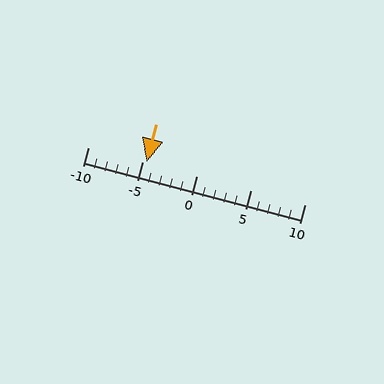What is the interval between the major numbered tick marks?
The major tick marks are spaced 5 units apart.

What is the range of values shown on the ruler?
The ruler shows values from -10 to 10.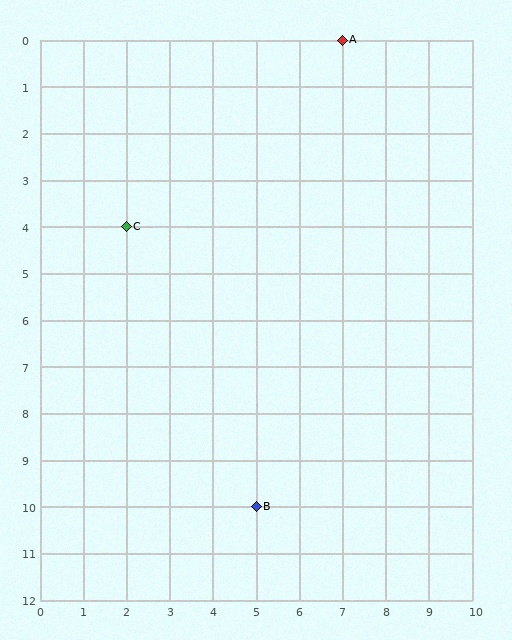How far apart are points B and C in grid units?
Points B and C are 3 columns and 6 rows apart (about 6.7 grid units diagonally).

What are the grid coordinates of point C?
Point C is at grid coordinates (2, 4).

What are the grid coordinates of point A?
Point A is at grid coordinates (7, 0).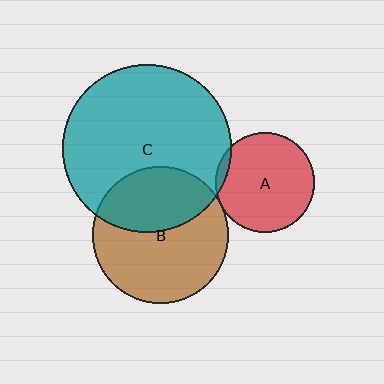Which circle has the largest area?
Circle C (teal).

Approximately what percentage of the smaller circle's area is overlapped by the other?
Approximately 5%.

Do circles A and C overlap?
Yes.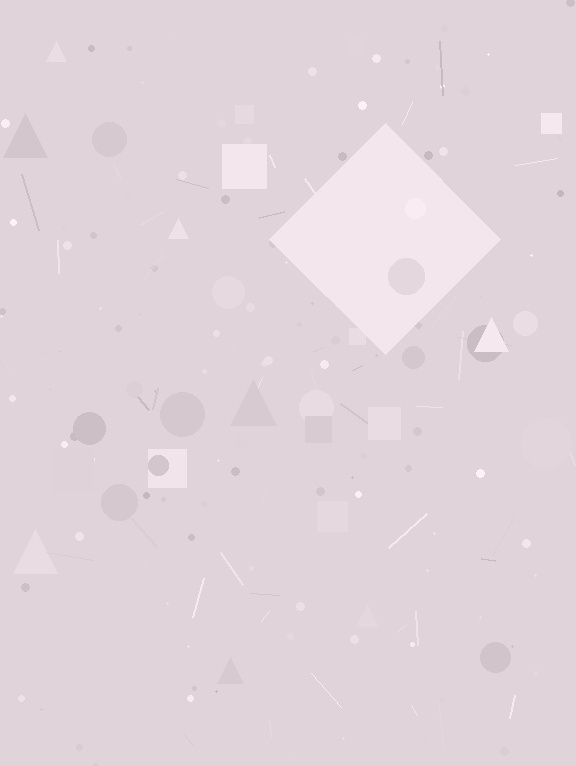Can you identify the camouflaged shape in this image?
The camouflaged shape is a diamond.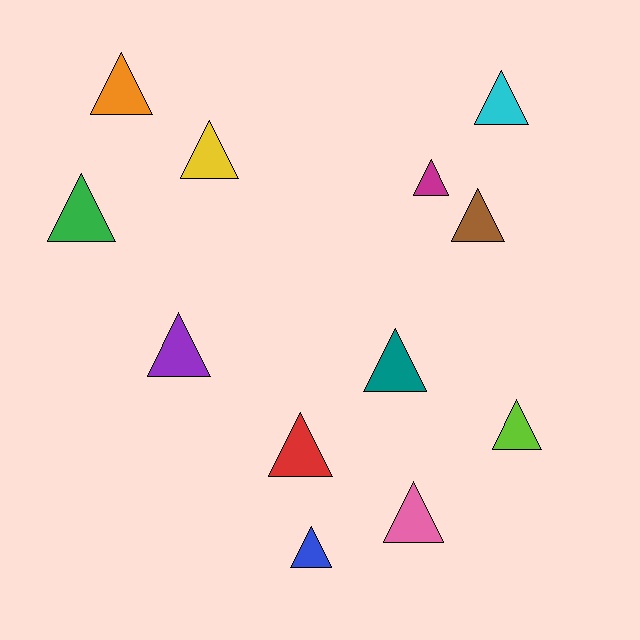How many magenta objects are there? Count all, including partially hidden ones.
There is 1 magenta object.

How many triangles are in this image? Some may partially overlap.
There are 12 triangles.